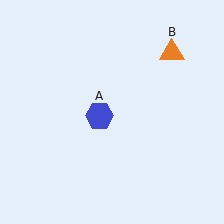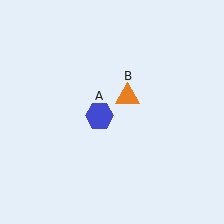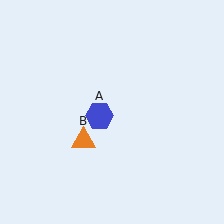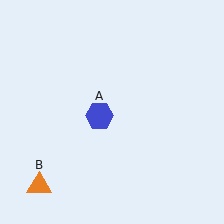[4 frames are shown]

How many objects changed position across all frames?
1 object changed position: orange triangle (object B).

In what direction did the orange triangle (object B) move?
The orange triangle (object B) moved down and to the left.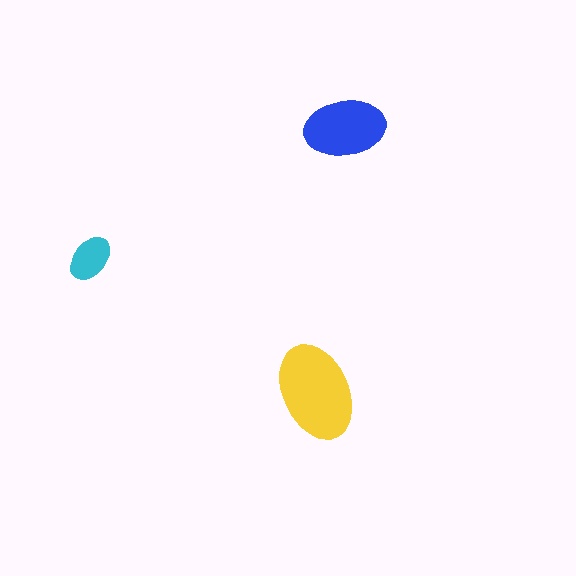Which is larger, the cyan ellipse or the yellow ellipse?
The yellow one.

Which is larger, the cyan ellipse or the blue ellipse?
The blue one.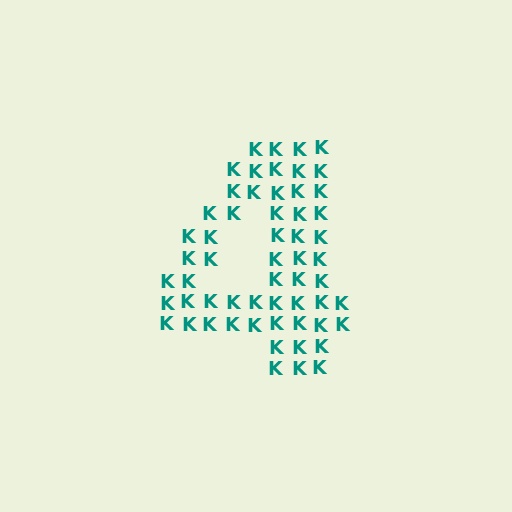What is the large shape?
The large shape is the digit 4.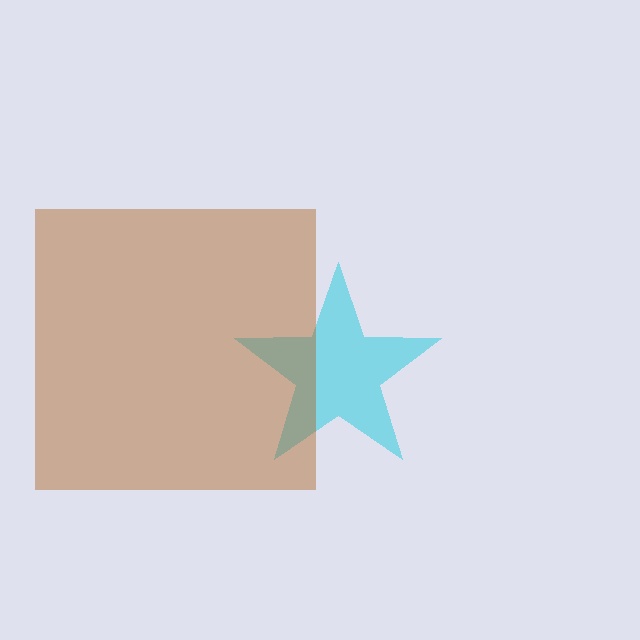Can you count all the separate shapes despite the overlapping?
Yes, there are 2 separate shapes.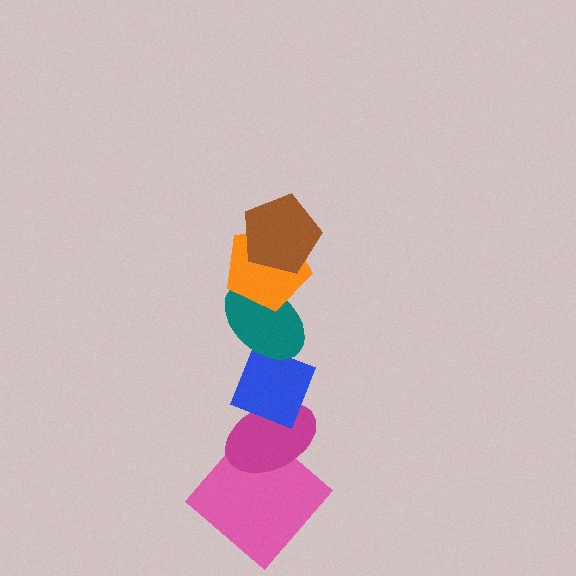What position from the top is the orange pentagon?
The orange pentagon is 2nd from the top.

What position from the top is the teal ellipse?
The teal ellipse is 3rd from the top.